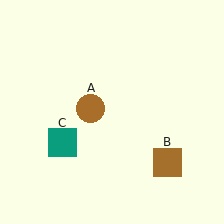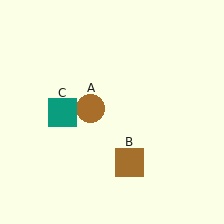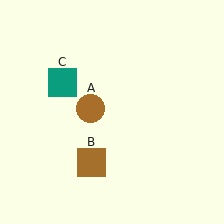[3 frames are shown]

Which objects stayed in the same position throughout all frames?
Brown circle (object A) remained stationary.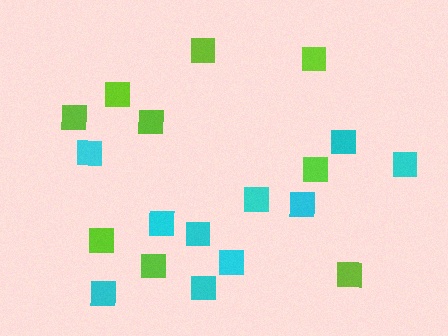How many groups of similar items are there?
There are 2 groups: one group of cyan squares (10) and one group of lime squares (9).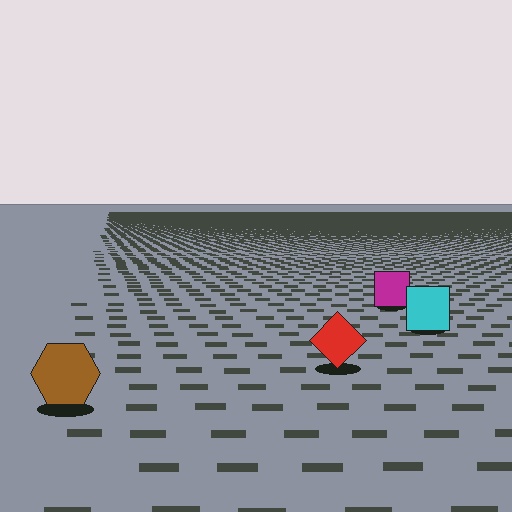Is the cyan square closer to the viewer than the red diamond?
No. The red diamond is closer — you can tell from the texture gradient: the ground texture is coarser near it.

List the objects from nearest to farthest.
From nearest to farthest: the brown hexagon, the red diamond, the cyan square, the magenta square.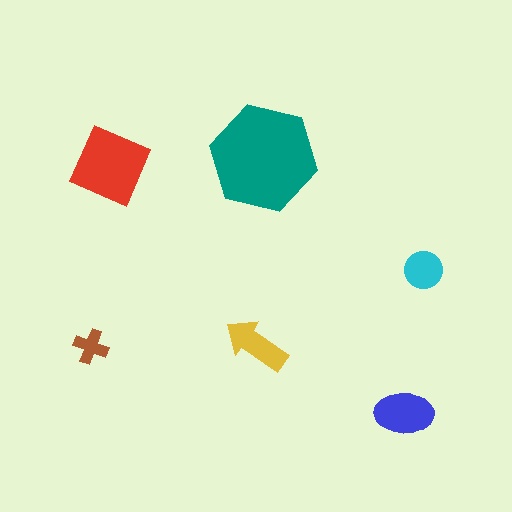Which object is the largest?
The teal hexagon.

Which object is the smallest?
The brown cross.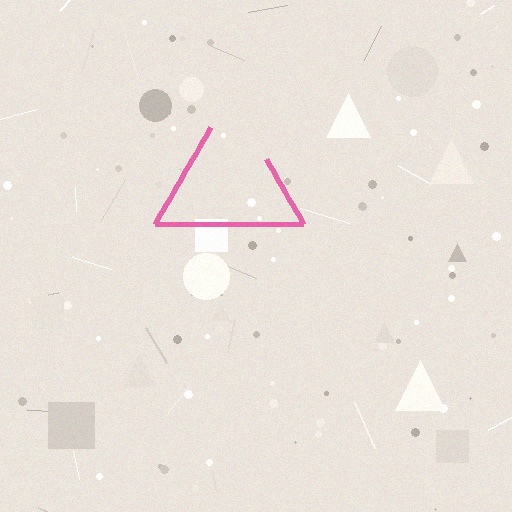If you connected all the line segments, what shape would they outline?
They would outline a triangle.